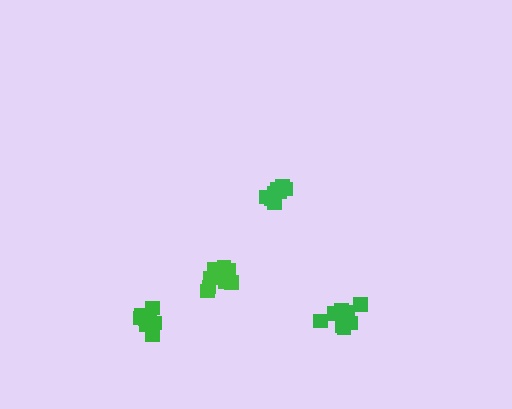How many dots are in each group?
Group 1: 9 dots, Group 2: 10 dots, Group 3: 8 dots, Group 4: 12 dots (39 total).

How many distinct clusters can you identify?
There are 4 distinct clusters.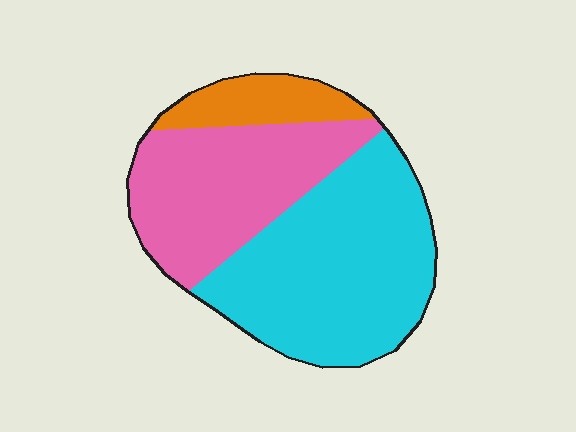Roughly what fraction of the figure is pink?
Pink covers roughly 35% of the figure.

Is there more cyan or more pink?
Cyan.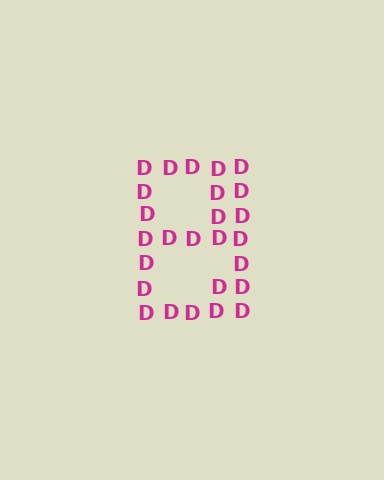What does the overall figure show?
The overall figure shows the letter B.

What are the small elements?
The small elements are letter D's.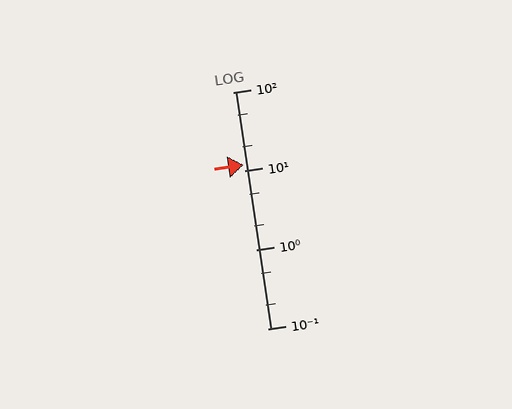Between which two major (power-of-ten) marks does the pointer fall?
The pointer is between 10 and 100.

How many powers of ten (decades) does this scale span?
The scale spans 3 decades, from 0.1 to 100.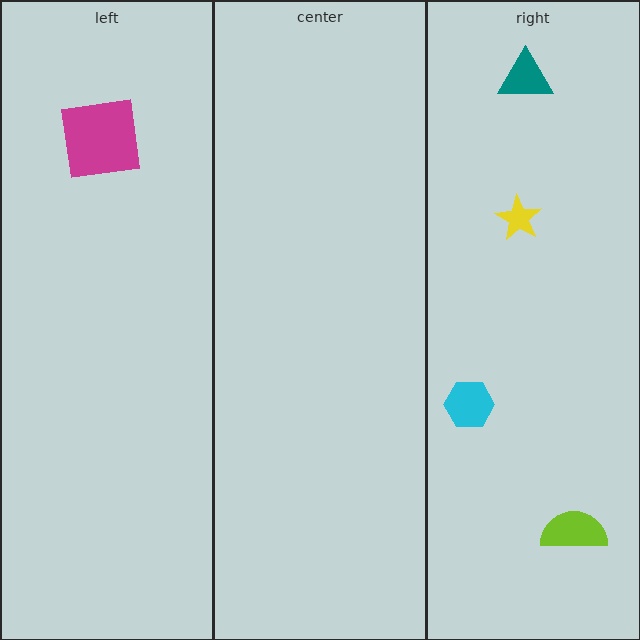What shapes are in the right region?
The teal triangle, the yellow star, the cyan hexagon, the lime semicircle.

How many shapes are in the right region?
4.